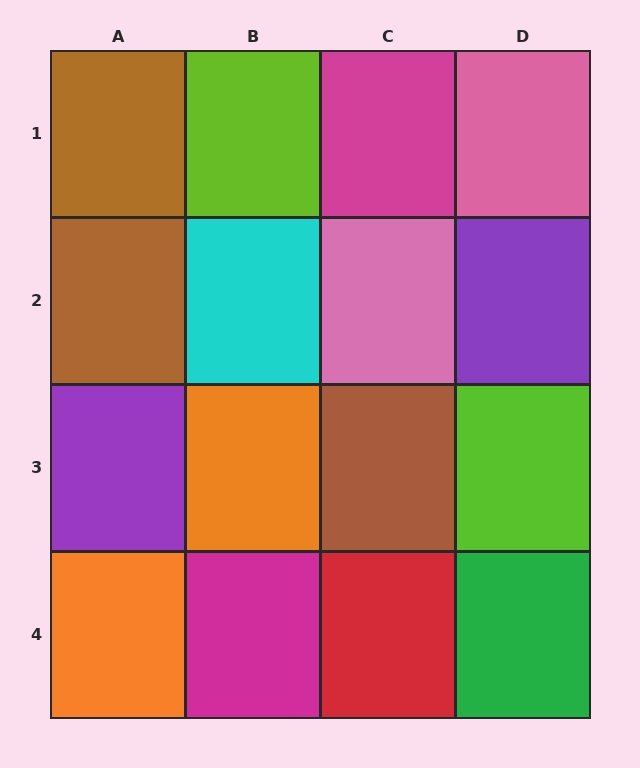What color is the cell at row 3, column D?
Lime.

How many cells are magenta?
2 cells are magenta.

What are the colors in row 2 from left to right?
Brown, cyan, pink, purple.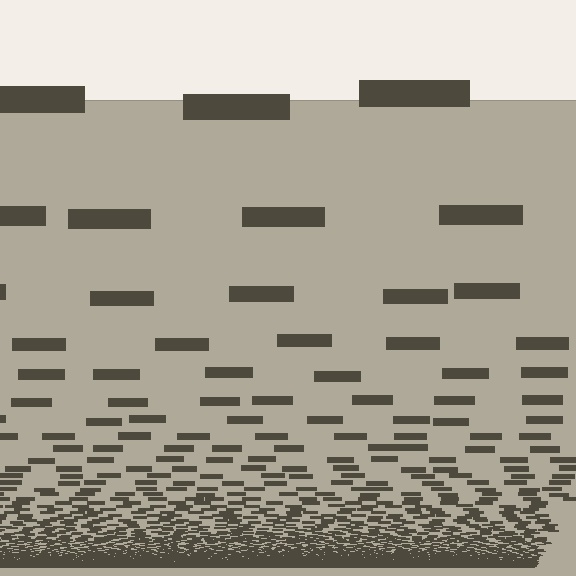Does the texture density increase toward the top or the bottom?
Density increases toward the bottom.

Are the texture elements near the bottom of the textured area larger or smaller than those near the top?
Smaller. The gradient is inverted — elements near the bottom are smaller and denser.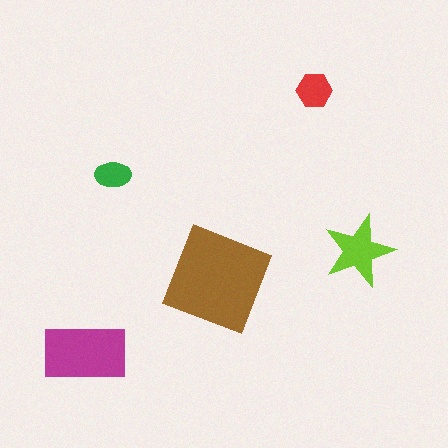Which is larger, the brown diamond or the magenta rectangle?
The brown diamond.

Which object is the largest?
The brown diamond.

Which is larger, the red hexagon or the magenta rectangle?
The magenta rectangle.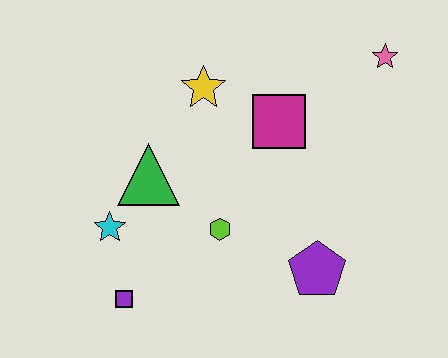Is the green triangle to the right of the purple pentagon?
No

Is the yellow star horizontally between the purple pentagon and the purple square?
Yes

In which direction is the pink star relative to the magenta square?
The pink star is to the right of the magenta square.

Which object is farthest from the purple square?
The pink star is farthest from the purple square.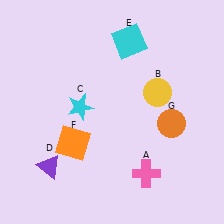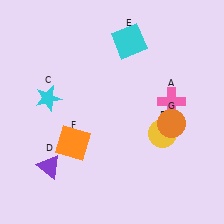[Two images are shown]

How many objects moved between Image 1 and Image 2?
3 objects moved between the two images.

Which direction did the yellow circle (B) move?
The yellow circle (B) moved down.